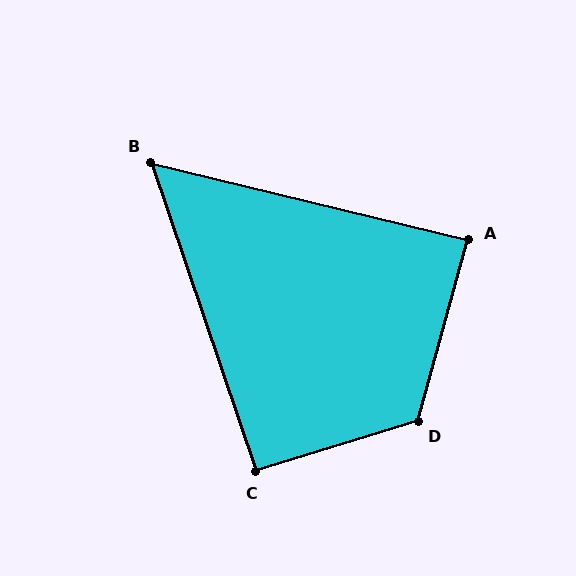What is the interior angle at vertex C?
Approximately 92 degrees (approximately right).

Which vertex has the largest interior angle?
D, at approximately 122 degrees.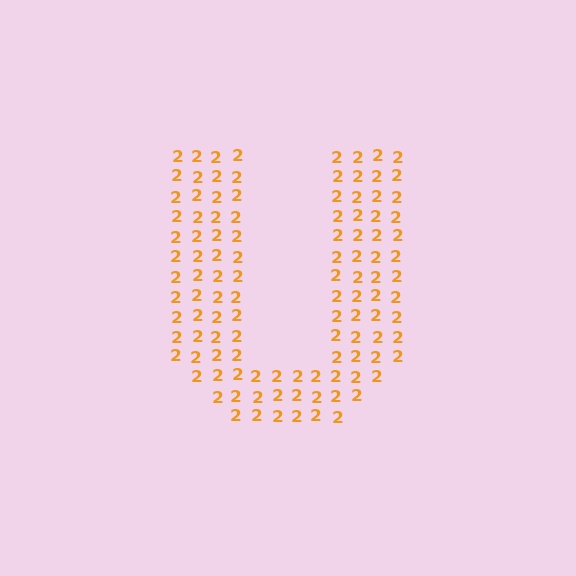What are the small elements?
The small elements are digit 2's.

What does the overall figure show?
The overall figure shows the letter U.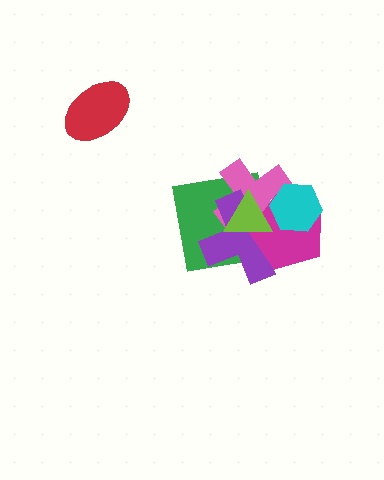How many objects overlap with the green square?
4 objects overlap with the green square.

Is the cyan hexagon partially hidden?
No, no other shape covers it.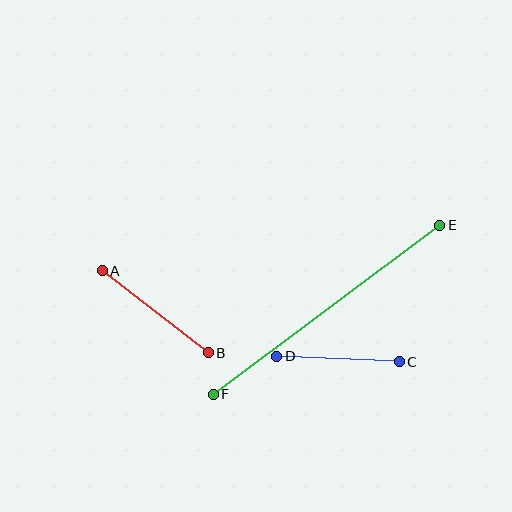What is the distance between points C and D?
The distance is approximately 123 pixels.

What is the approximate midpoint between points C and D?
The midpoint is at approximately (338, 359) pixels.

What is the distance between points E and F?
The distance is approximately 282 pixels.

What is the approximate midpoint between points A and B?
The midpoint is at approximately (155, 312) pixels.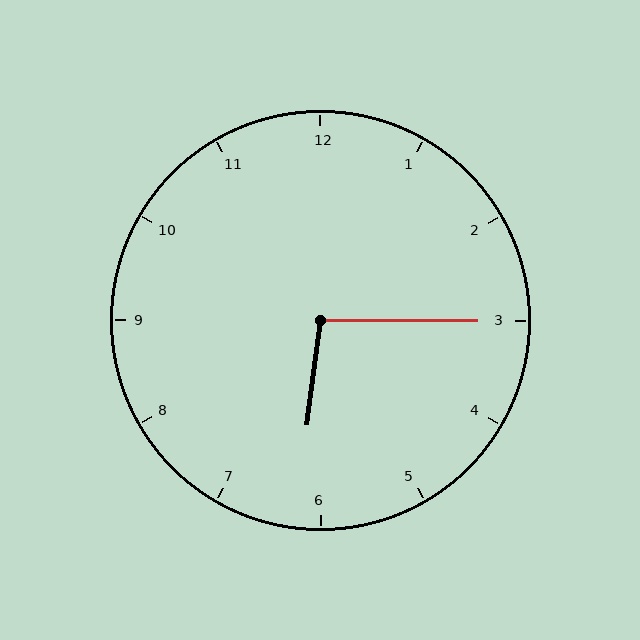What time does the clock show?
6:15.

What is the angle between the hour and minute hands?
Approximately 98 degrees.